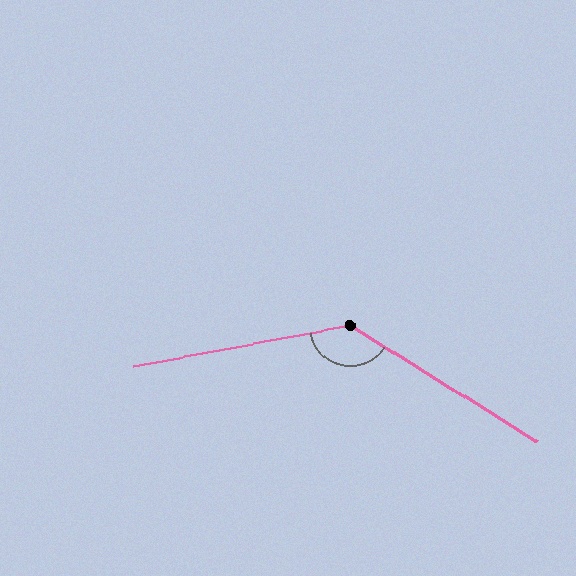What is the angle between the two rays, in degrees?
Approximately 138 degrees.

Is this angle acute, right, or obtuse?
It is obtuse.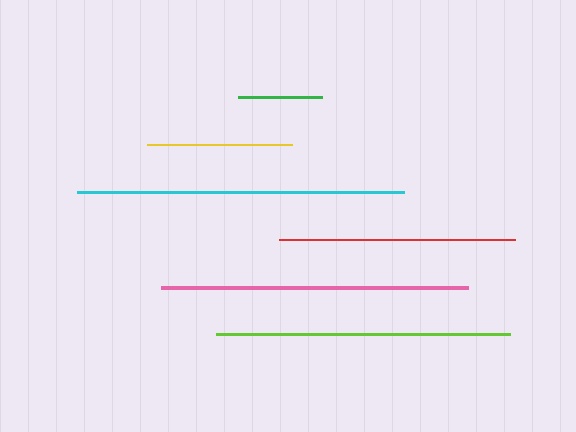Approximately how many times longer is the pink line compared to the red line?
The pink line is approximately 1.3 times the length of the red line.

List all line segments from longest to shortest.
From longest to shortest: cyan, pink, lime, red, yellow, green.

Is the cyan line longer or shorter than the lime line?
The cyan line is longer than the lime line.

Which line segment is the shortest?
The green line is the shortest at approximately 84 pixels.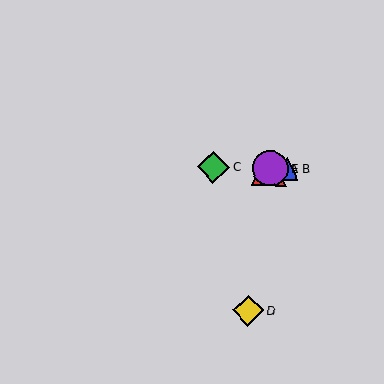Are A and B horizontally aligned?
Yes, both are at y≈169.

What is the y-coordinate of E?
Object E is at y≈169.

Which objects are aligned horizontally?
Objects A, B, C, E are aligned horizontally.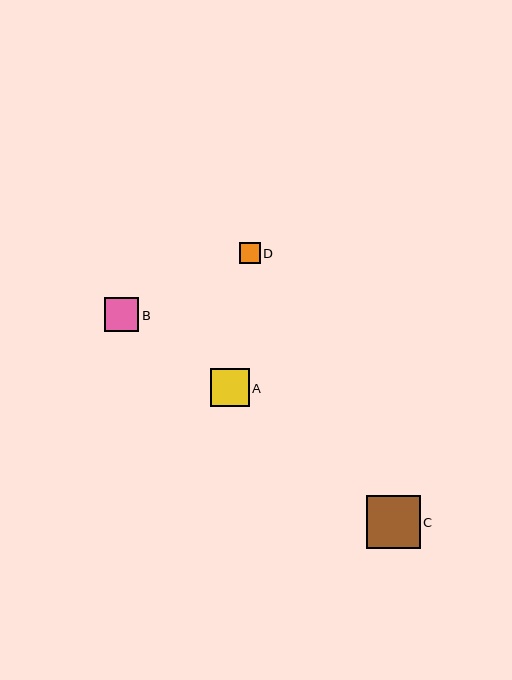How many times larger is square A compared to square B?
Square A is approximately 1.1 times the size of square B.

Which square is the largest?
Square C is the largest with a size of approximately 53 pixels.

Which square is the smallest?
Square D is the smallest with a size of approximately 21 pixels.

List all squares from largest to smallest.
From largest to smallest: C, A, B, D.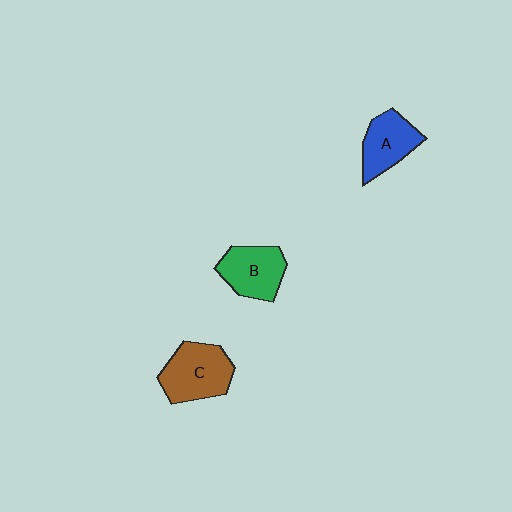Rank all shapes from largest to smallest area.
From largest to smallest: C (brown), B (green), A (blue).